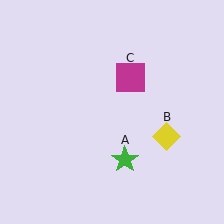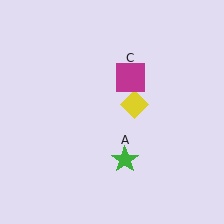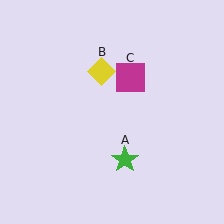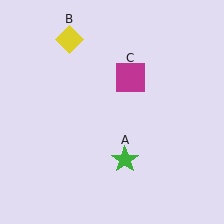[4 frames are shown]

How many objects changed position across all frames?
1 object changed position: yellow diamond (object B).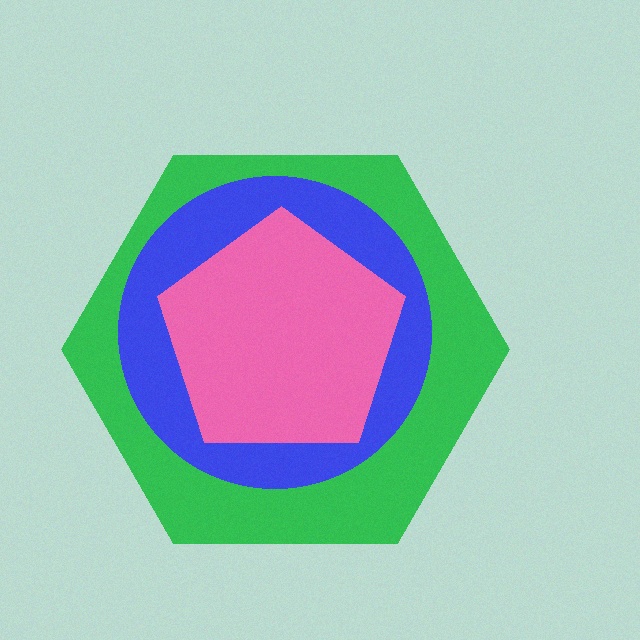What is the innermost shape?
The pink pentagon.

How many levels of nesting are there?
3.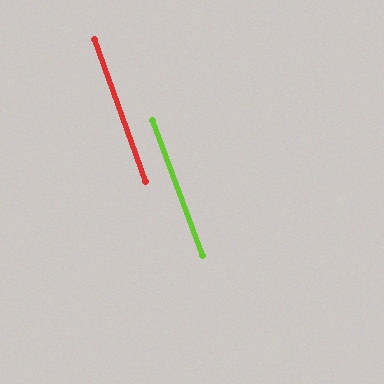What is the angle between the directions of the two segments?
Approximately 1 degree.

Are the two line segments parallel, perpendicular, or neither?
Parallel — their directions differ by only 0.7°.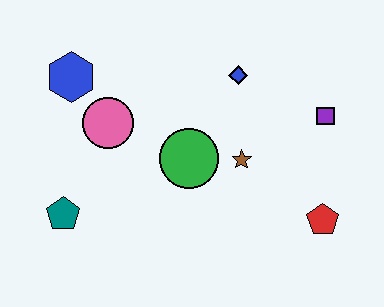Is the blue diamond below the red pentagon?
No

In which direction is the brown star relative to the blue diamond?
The brown star is below the blue diamond.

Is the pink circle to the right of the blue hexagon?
Yes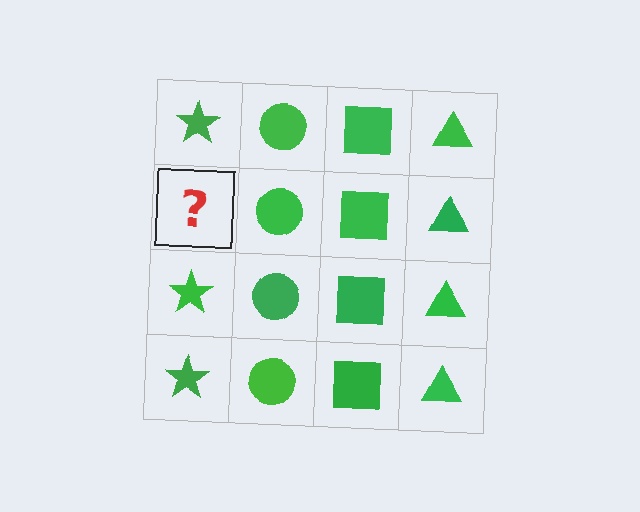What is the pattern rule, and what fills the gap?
The rule is that each column has a consistent shape. The gap should be filled with a green star.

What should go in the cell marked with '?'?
The missing cell should contain a green star.